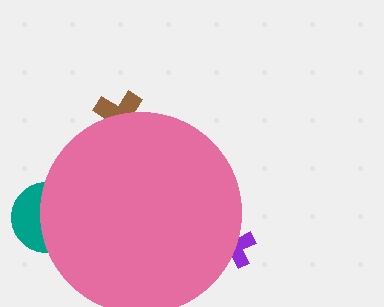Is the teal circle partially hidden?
Yes, the teal circle is partially hidden behind the pink circle.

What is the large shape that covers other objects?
A pink circle.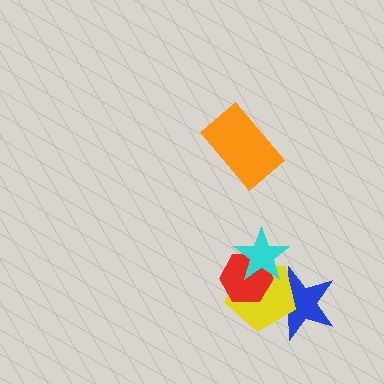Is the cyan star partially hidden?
No, no other shape covers it.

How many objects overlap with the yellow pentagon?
3 objects overlap with the yellow pentagon.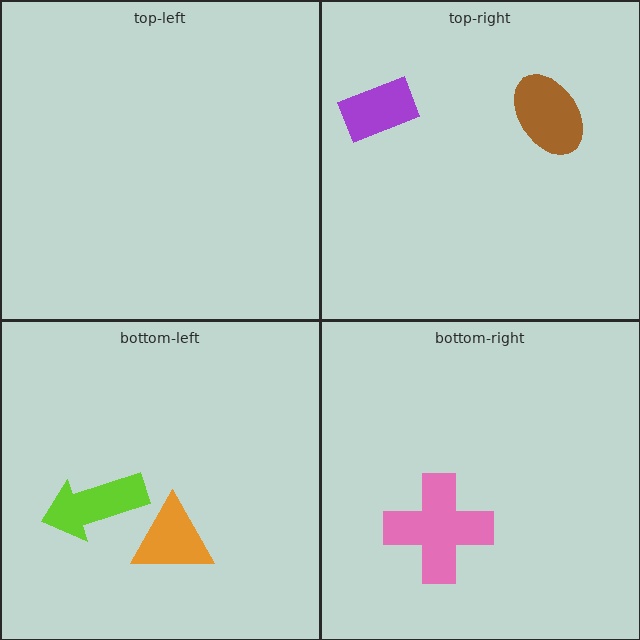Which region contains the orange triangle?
The bottom-left region.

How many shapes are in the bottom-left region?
2.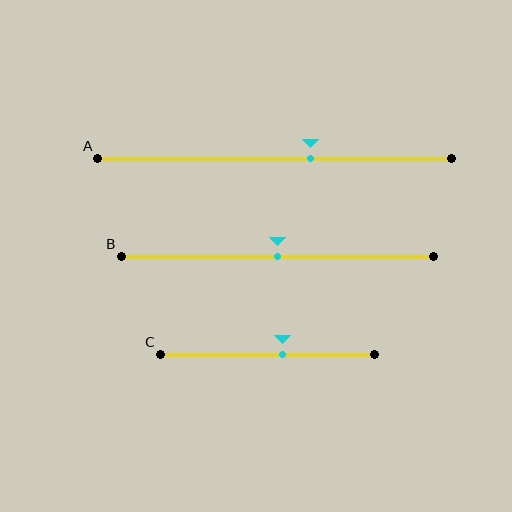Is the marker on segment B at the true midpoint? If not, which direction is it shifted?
Yes, the marker on segment B is at the true midpoint.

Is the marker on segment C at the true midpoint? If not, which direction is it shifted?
No, the marker on segment C is shifted to the right by about 7% of the segment length.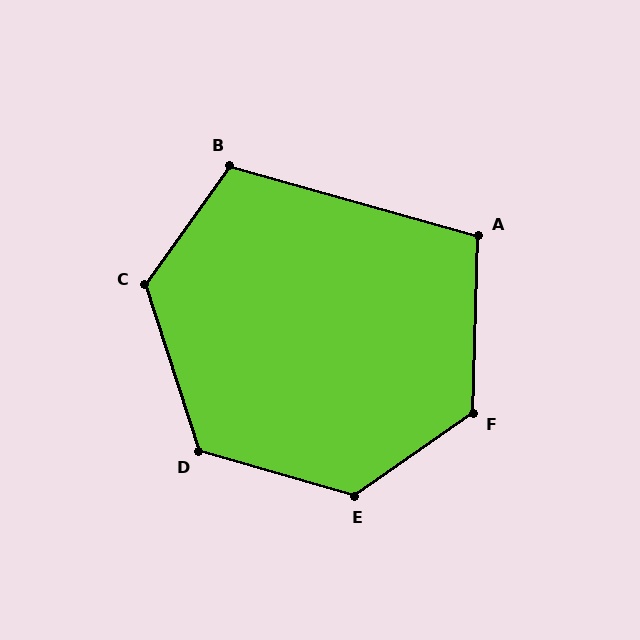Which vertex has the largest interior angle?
E, at approximately 129 degrees.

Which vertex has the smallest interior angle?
A, at approximately 104 degrees.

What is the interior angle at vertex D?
Approximately 124 degrees (obtuse).